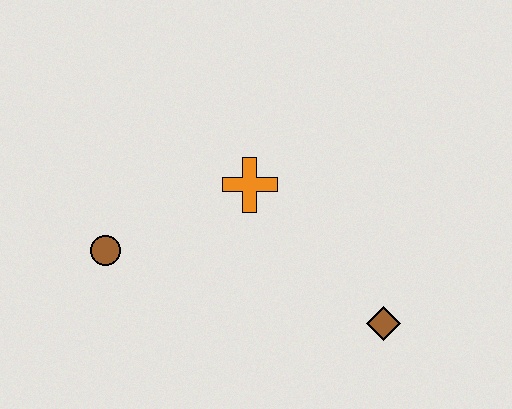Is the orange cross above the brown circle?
Yes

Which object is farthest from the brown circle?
The brown diamond is farthest from the brown circle.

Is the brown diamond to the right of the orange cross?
Yes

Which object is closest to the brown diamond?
The orange cross is closest to the brown diamond.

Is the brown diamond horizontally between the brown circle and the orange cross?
No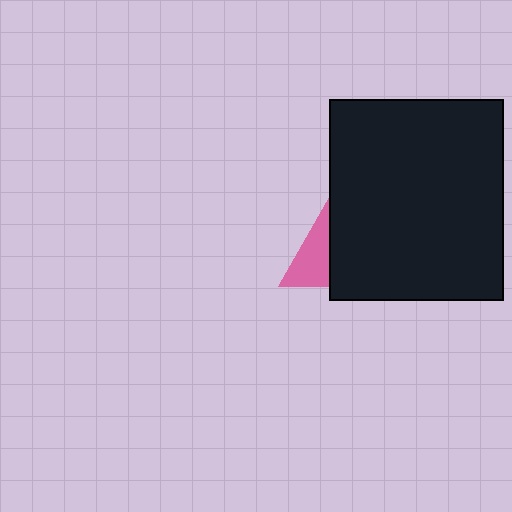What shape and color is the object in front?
The object in front is a black rectangle.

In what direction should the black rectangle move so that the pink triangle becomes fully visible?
The black rectangle should move right. That is the shortest direction to clear the overlap and leave the pink triangle fully visible.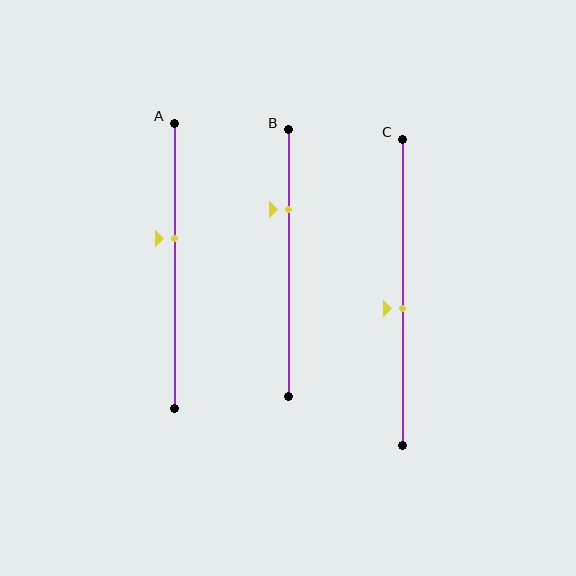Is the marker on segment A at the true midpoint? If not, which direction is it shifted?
No, the marker on segment A is shifted upward by about 9% of the segment length.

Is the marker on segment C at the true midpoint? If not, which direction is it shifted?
No, the marker on segment C is shifted downward by about 5% of the segment length.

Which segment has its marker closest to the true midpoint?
Segment C has its marker closest to the true midpoint.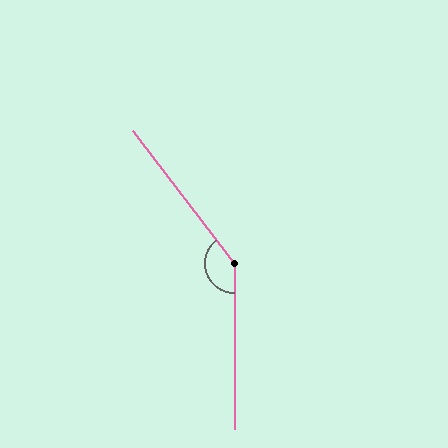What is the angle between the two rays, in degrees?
Approximately 143 degrees.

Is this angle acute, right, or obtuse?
It is obtuse.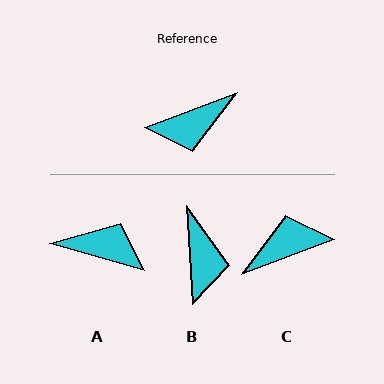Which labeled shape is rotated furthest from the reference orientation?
C, about 179 degrees away.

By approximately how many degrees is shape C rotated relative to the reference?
Approximately 179 degrees clockwise.